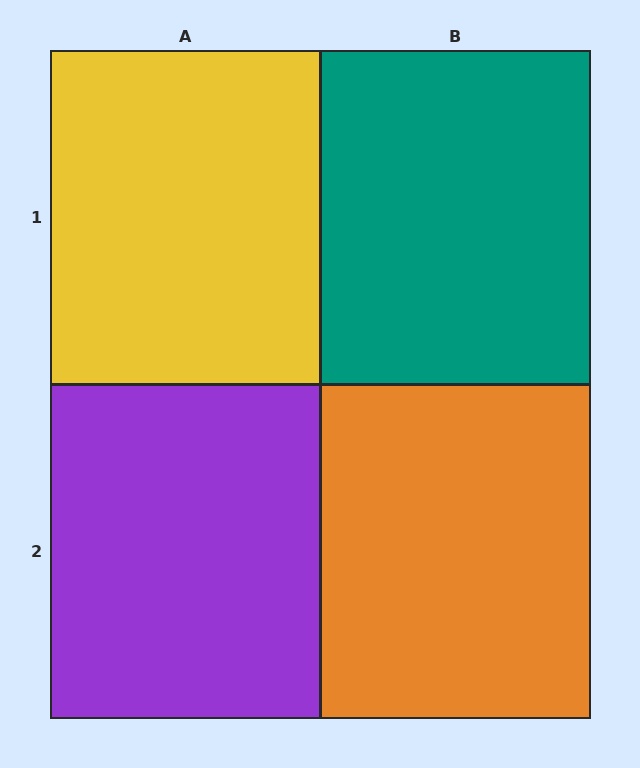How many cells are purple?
1 cell is purple.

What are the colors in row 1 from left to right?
Yellow, teal.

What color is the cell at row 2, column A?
Purple.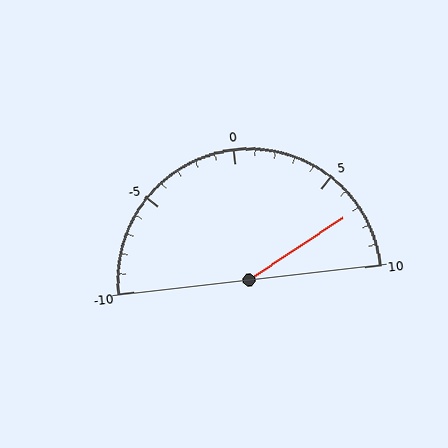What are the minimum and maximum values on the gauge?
The gauge ranges from -10 to 10.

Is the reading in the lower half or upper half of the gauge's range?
The reading is in the upper half of the range (-10 to 10).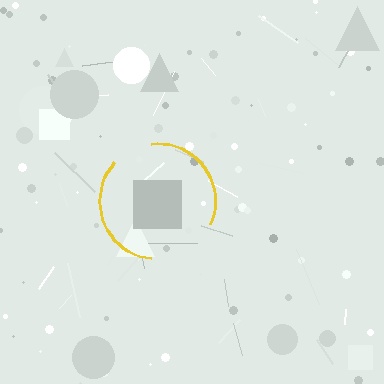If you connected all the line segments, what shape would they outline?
They would outline a circle.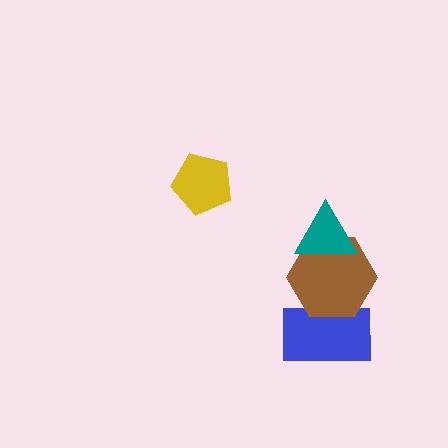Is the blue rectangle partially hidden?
Yes, it is partially covered by another shape.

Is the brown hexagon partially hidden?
Yes, it is partially covered by another shape.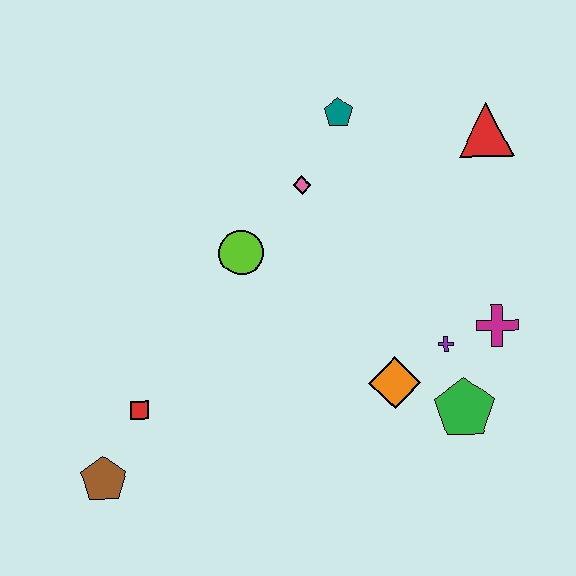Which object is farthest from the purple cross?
The brown pentagon is farthest from the purple cross.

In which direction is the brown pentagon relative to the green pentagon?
The brown pentagon is to the left of the green pentagon.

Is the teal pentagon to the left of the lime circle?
No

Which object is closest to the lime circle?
The pink diamond is closest to the lime circle.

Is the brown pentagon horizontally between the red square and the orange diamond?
No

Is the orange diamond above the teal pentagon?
No